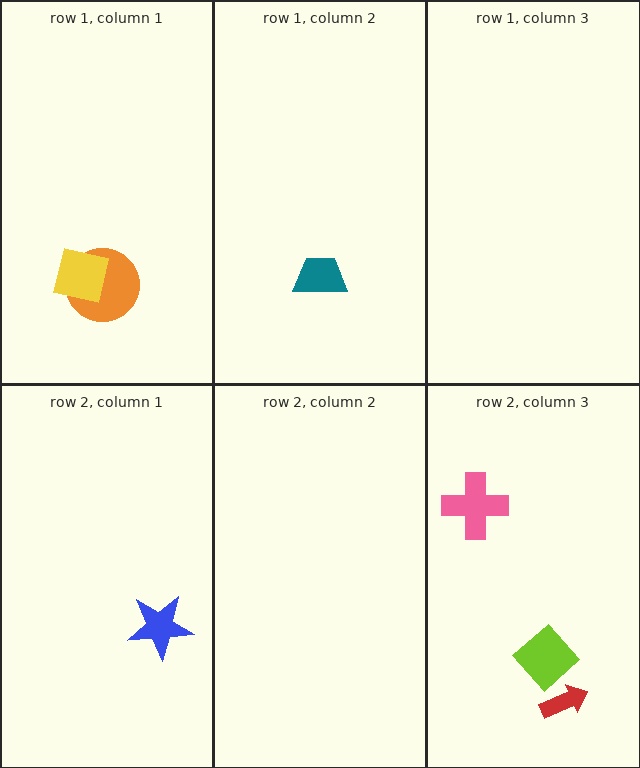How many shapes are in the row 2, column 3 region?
3.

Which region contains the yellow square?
The row 1, column 1 region.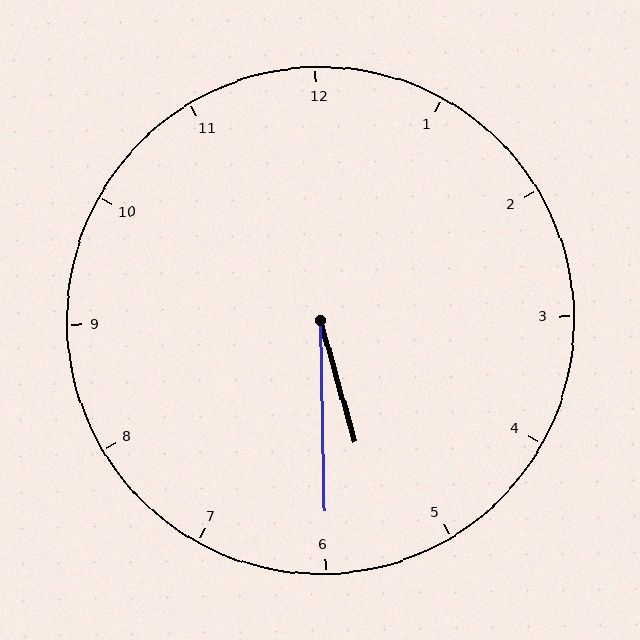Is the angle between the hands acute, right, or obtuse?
It is acute.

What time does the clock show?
5:30.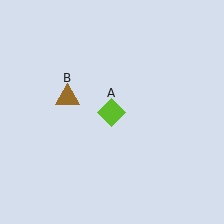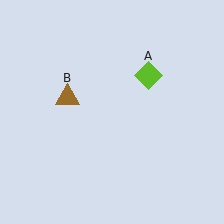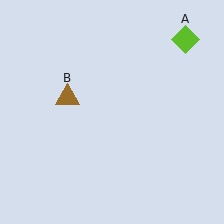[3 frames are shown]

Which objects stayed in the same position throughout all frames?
Brown triangle (object B) remained stationary.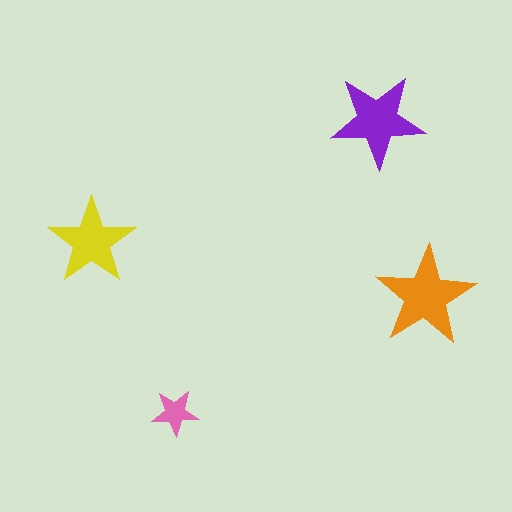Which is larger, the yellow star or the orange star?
The orange one.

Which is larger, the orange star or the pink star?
The orange one.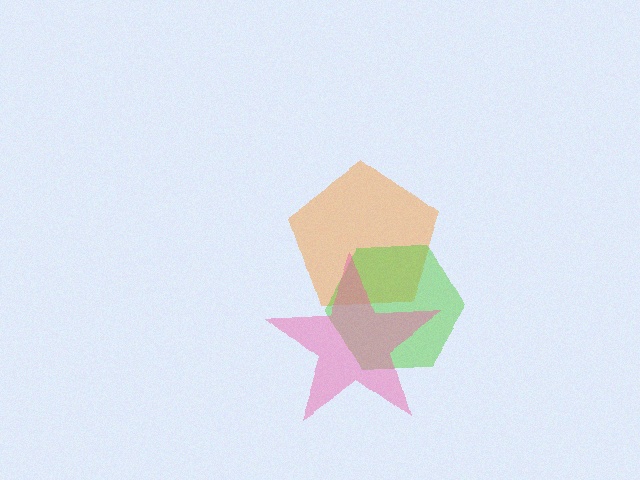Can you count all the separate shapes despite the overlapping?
Yes, there are 3 separate shapes.